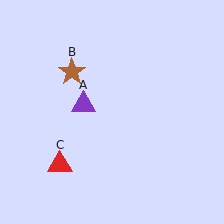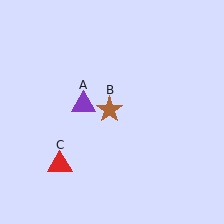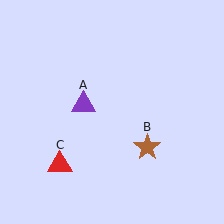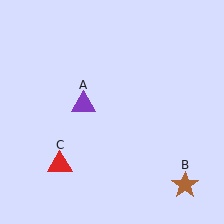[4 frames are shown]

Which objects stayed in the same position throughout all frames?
Purple triangle (object A) and red triangle (object C) remained stationary.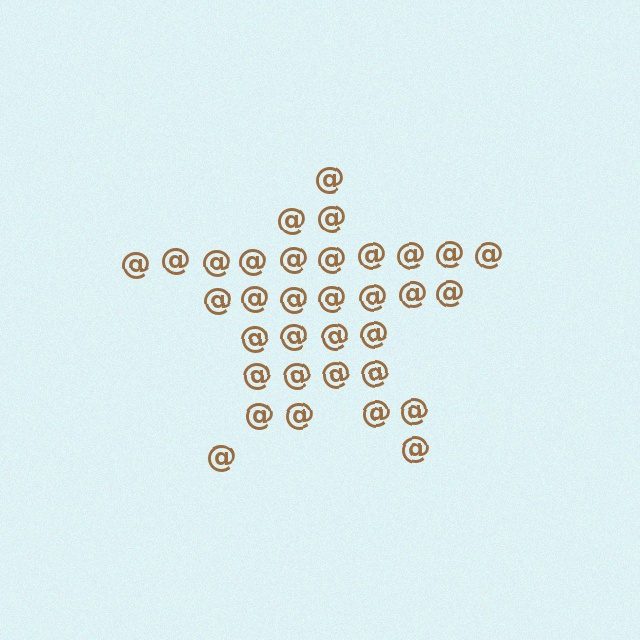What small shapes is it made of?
It is made of small at signs.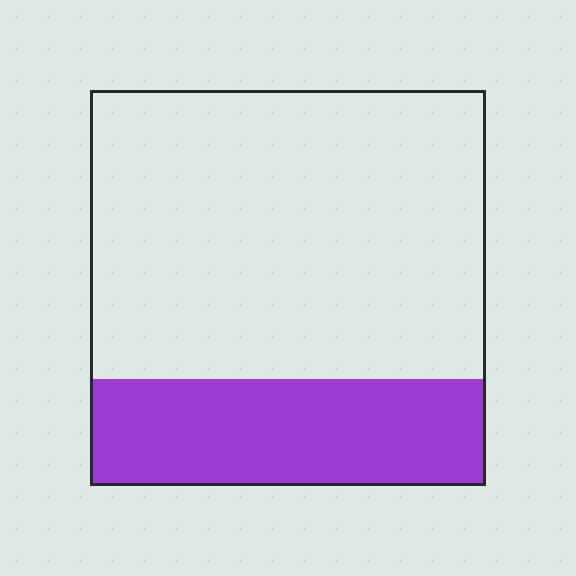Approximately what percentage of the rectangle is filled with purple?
Approximately 25%.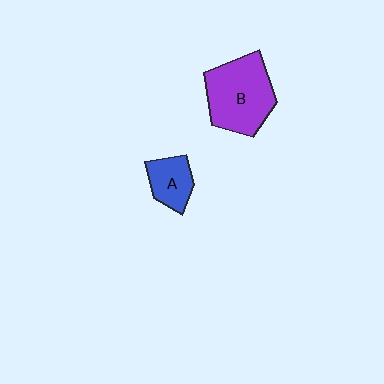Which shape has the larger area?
Shape B (purple).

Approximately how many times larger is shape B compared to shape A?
Approximately 2.2 times.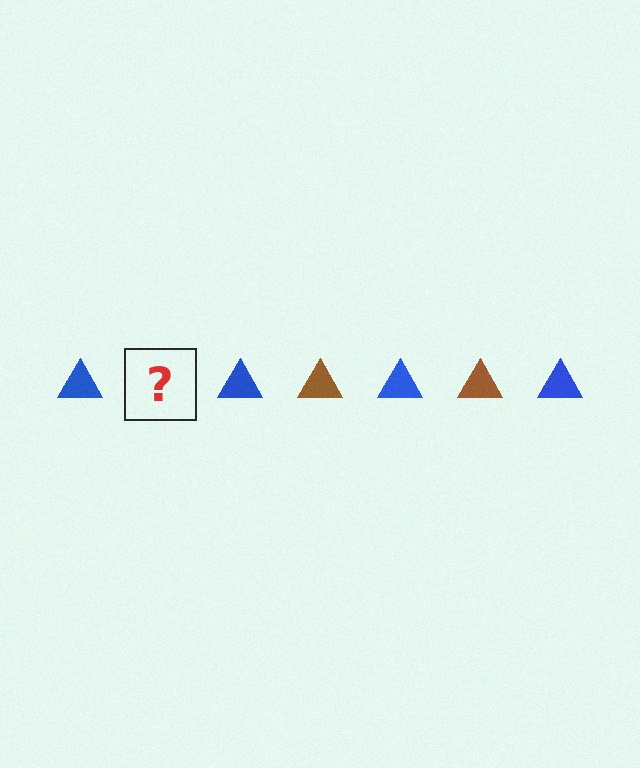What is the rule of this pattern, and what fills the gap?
The rule is that the pattern cycles through blue, brown triangles. The gap should be filled with a brown triangle.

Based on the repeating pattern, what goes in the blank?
The blank should be a brown triangle.